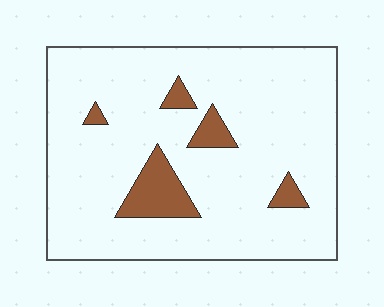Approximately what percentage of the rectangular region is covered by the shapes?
Approximately 10%.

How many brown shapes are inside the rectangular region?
5.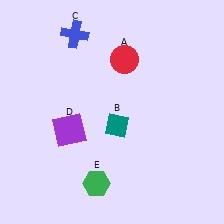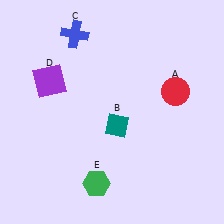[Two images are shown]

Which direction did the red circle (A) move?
The red circle (A) moved right.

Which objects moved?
The objects that moved are: the red circle (A), the purple square (D).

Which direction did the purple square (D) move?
The purple square (D) moved up.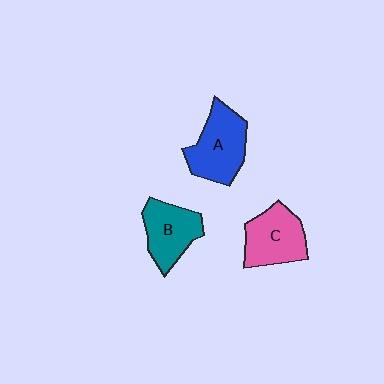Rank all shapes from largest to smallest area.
From largest to smallest: A (blue), C (pink), B (teal).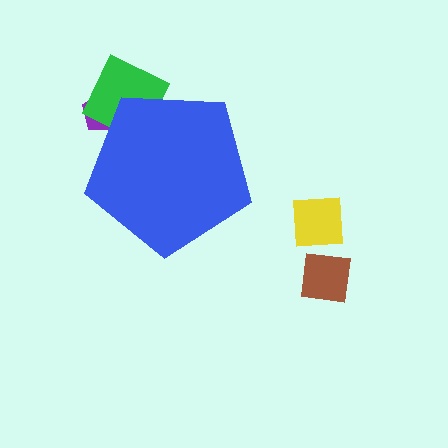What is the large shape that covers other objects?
A blue pentagon.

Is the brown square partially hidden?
No, the brown square is fully visible.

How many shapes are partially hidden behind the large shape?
2 shapes are partially hidden.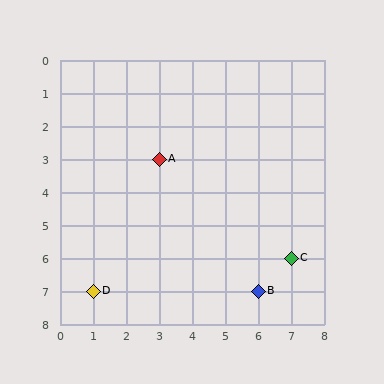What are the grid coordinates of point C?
Point C is at grid coordinates (7, 6).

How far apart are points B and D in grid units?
Points B and D are 5 columns apart.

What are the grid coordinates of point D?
Point D is at grid coordinates (1, 7).